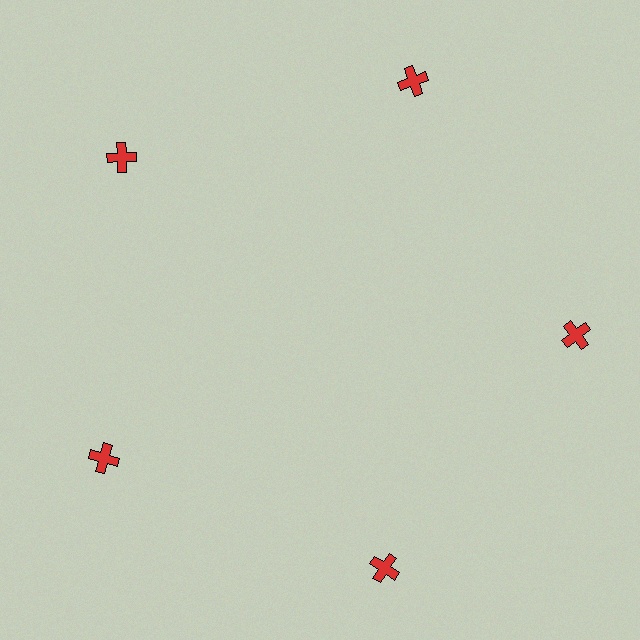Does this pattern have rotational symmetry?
Yes, this pattern has 5-fold rotational symmetry. It looks the same after rotating 72 degrees around the center.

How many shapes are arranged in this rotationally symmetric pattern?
There are 5 shapes, arranged in 5 groups of 1.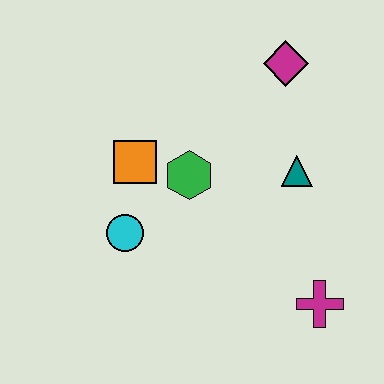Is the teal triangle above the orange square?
No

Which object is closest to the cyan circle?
The orange square is closest to the cyan circle.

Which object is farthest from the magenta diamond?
The magenta cross is farthest from the magenta diamond.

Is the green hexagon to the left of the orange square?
No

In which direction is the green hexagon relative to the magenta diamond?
The green hexagon is below the magenta diamond.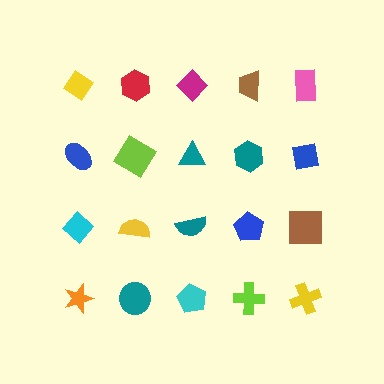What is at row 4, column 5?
A yellow cross.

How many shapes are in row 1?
5 shapes.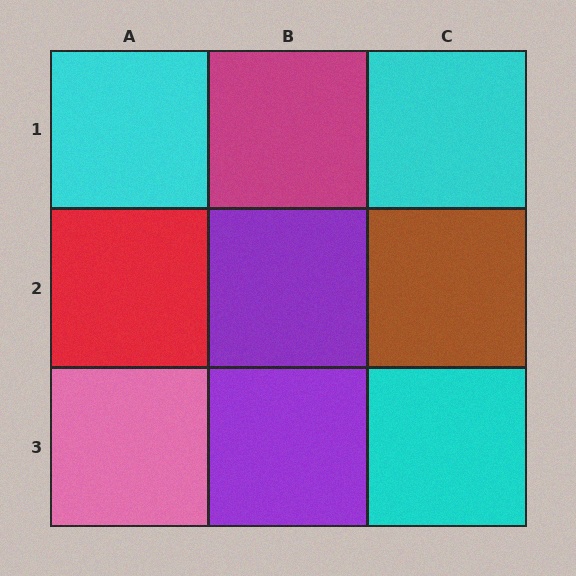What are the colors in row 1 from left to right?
Cyan, magenta, cyan.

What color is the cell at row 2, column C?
Brown.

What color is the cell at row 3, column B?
Purple.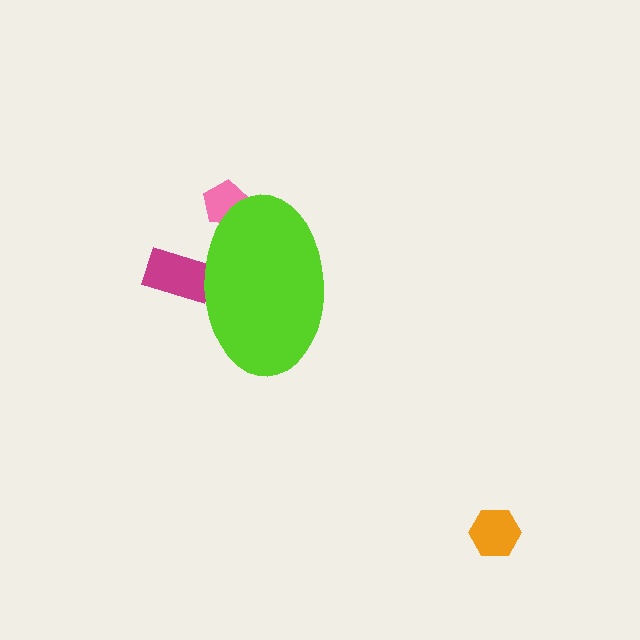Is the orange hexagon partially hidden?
No, the orange hexagon is fully visible.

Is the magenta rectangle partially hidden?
Yes, the magenta rectangle is partially hidden behind the lime ellipse.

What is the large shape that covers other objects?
A lime ellipse.